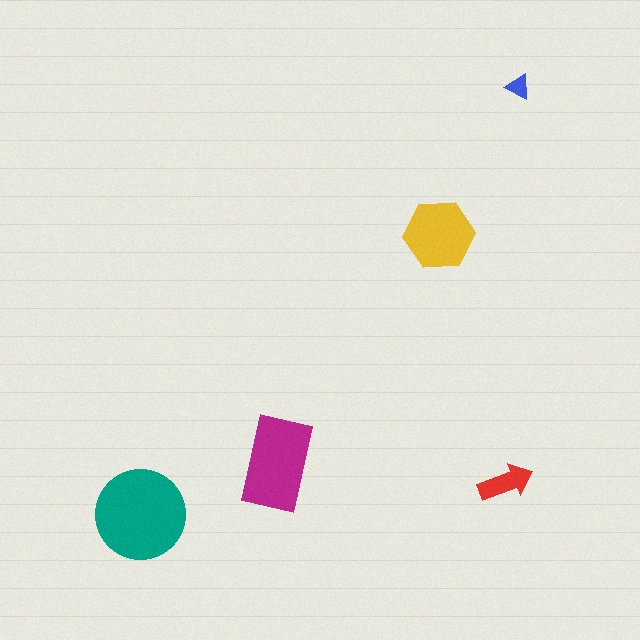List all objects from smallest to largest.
The blue triangle, the red arrow, the yellow hexagon, the magenta rectangle, the teal circle.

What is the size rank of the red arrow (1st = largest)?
4th.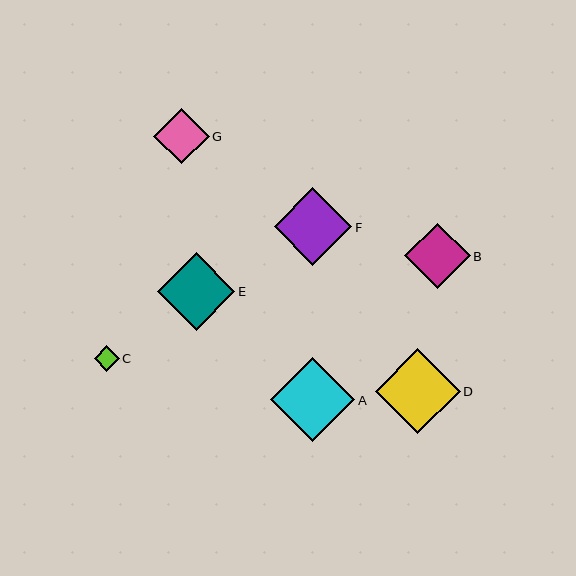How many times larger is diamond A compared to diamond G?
Diamond A is approximately 1.5 times the size of diamond G.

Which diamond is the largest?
Diamond D is the largest with a size of approximately 85 pixels.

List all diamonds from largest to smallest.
From largest to smallest: D, A, F, E, B, G, C.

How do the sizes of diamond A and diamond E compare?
Diamond A and diamond E are approximately the same size.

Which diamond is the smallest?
Diamond C is the smallest with a size of approximately 25 pixels.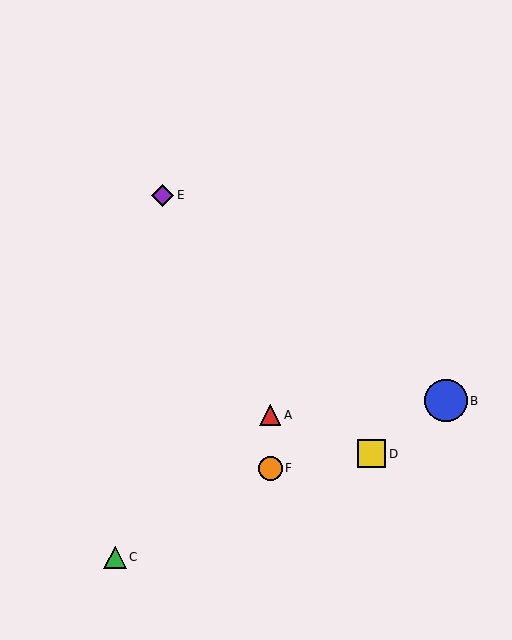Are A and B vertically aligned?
No, A is at x≈270 and B is at x≈446.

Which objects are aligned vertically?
Objects A, F are aligned vertically.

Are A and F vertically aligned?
Yes, both are at x≈270.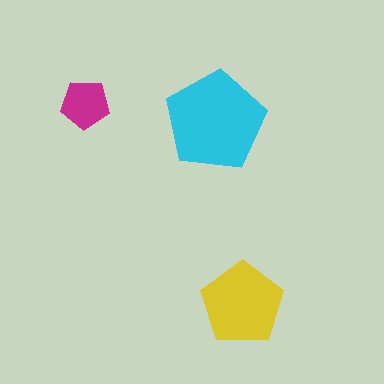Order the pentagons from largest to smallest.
the cyan one, the yellow one, the magenta one.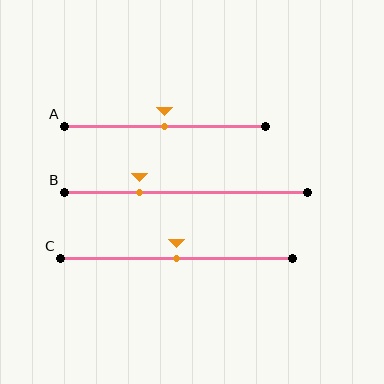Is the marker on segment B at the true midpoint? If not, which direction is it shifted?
No, the marker on segment B is shifted to the left by about 19% of the segment length.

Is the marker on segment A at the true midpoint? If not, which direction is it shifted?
Yes, the marker on segment A is at the true midpoint.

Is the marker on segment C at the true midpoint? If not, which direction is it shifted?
Yes, the marker on segment C is at the true midpoint.